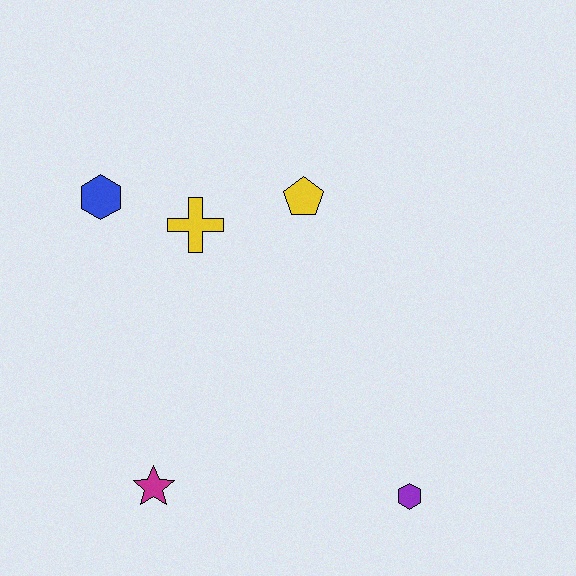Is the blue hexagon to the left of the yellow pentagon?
Yes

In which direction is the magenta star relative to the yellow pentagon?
The magenta star is below the yellow pentagon.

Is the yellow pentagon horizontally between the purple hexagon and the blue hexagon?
Yes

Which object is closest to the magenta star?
The purple hexagon is closest to the magenta star.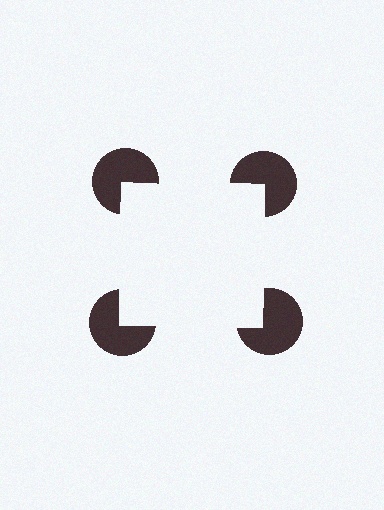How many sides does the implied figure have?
4 sides.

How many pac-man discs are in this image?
There are 4 — one at each vertex of the illusory square.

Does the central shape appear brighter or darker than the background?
It typically appears slightly brighter than the background, even though no actual brightness change is drawn.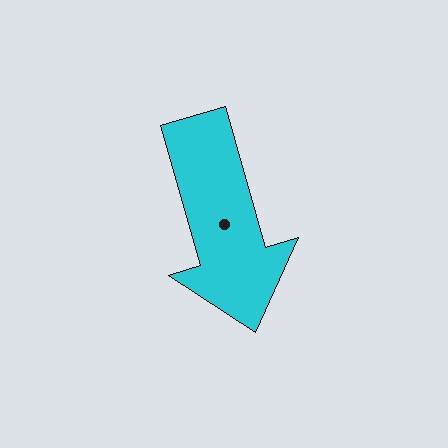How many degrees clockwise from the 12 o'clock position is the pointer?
Approximately 164 degrees.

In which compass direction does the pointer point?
South.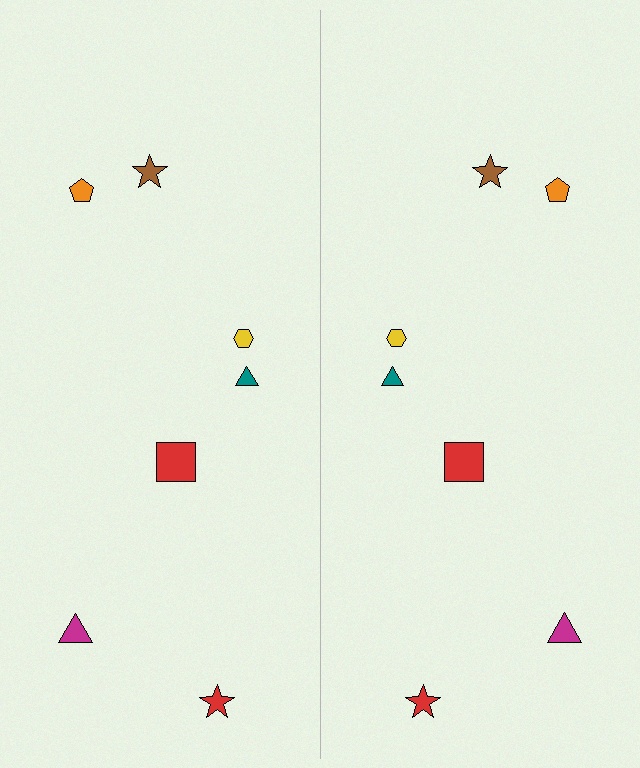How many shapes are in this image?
There are 14 shapes in this image.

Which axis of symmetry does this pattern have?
The pattern has a vertical axis of symmetry running through the center of the image.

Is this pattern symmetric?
Yes, this pattern has bilateral (reflection) symmetry.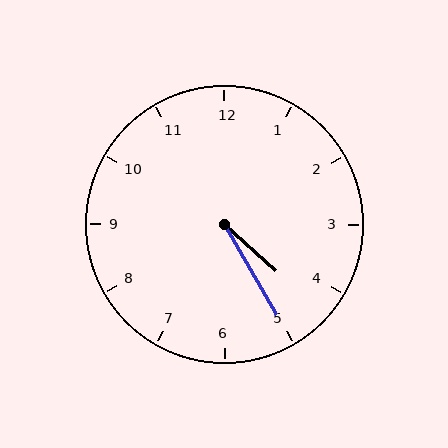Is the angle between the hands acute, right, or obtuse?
It is acute.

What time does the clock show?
4:25.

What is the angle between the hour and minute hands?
Approximately 18 degrees.